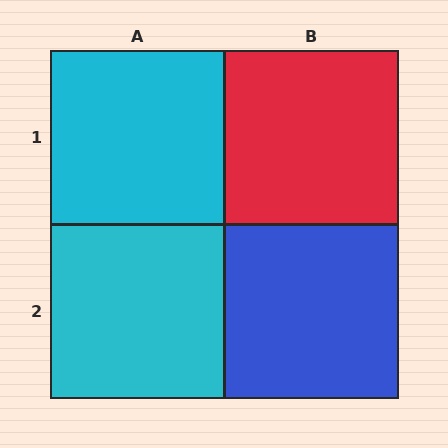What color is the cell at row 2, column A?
Cyan.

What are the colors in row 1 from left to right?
Cyan, red.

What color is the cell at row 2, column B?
Blue.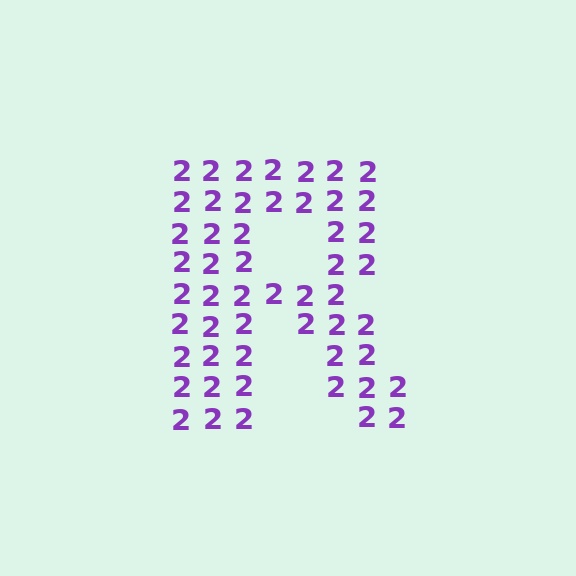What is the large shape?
The large shape is the letter R.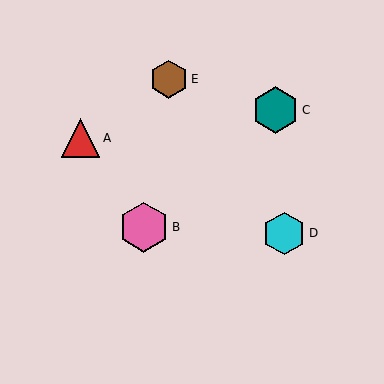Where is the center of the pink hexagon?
The center of the pink hexagon is at (144, 227).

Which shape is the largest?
The pink hexagon (labeled B) is the largest.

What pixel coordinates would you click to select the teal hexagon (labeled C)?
Click at (276, 110) to select the teal hexagon C.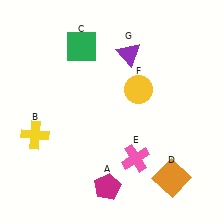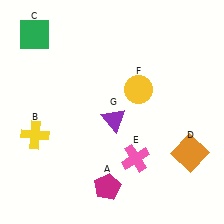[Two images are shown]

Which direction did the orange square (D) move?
The orange square (D) moved up.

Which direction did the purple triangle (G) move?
The purple triangle (G) moved down.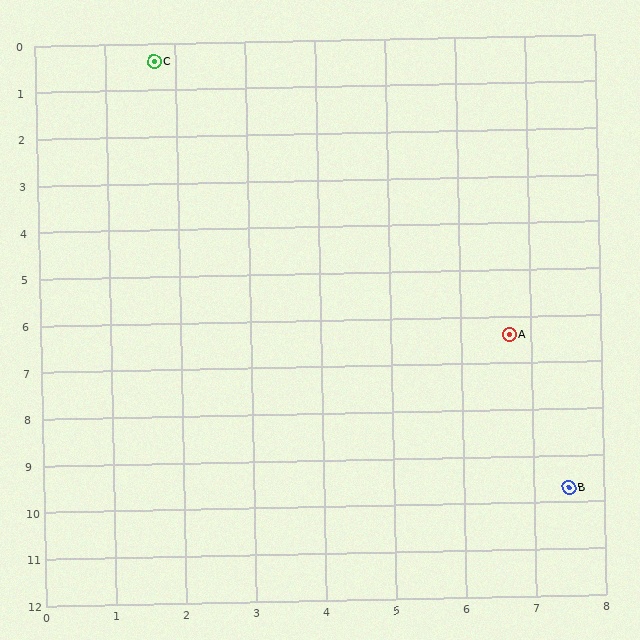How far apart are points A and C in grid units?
Points A and C are about 7.8 grid units apart.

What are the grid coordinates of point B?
Point B is at approximately (7.5, 9.7).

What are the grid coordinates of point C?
Point C is at approximately (1.7, 0.4).